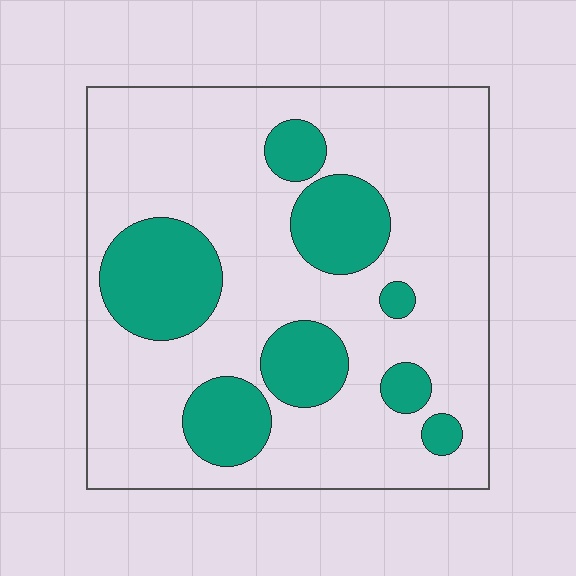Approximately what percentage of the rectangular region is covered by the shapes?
Approximately 25%.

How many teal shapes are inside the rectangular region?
8.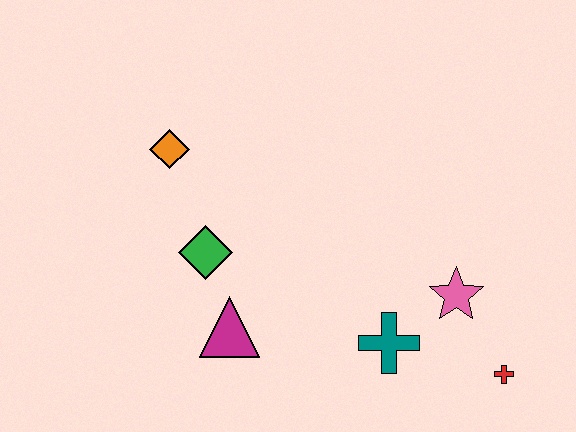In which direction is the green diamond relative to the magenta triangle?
The green diamond is above the magenta triangle.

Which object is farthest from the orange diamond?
The red cross is farthest from the orange diamond.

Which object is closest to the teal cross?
The pink star is closest to the teal cross.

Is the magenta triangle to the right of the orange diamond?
Yes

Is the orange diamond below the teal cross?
No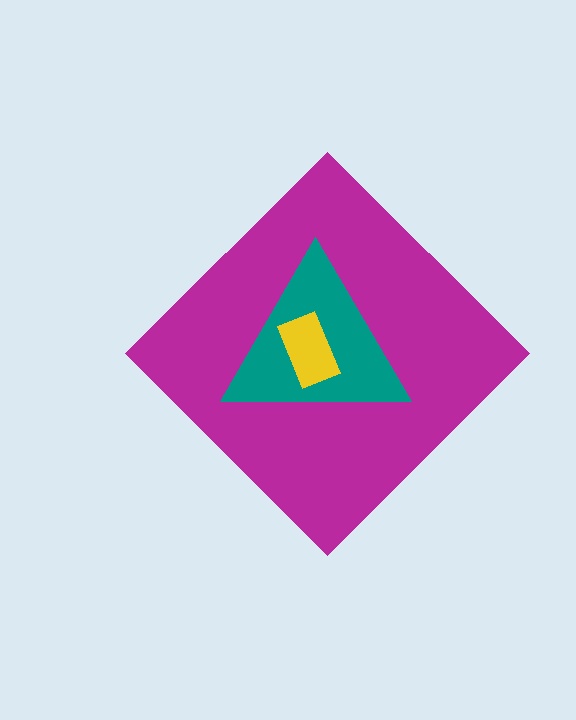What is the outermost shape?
The magenta diamond.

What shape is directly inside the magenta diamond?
The teal triangle.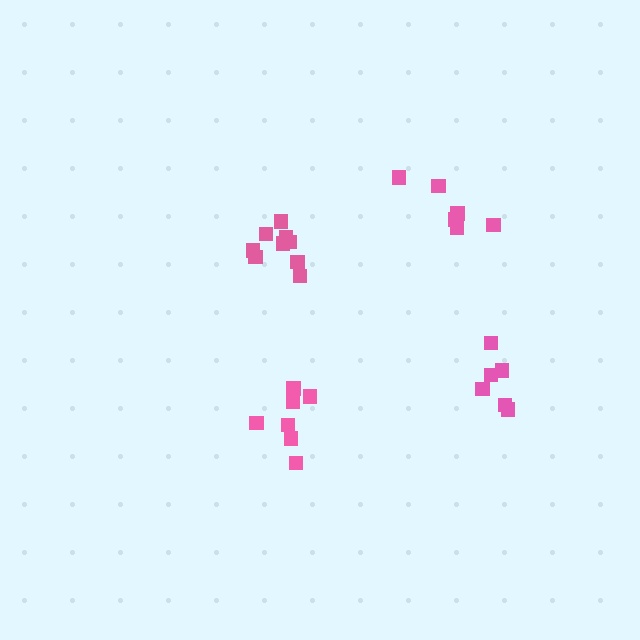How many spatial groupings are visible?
There are 4 spatial groupings.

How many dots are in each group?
Group 1: 9 dots, Group 2: 7 dots, Group 3: 6 dots, Group 4: 6 dots (28 total).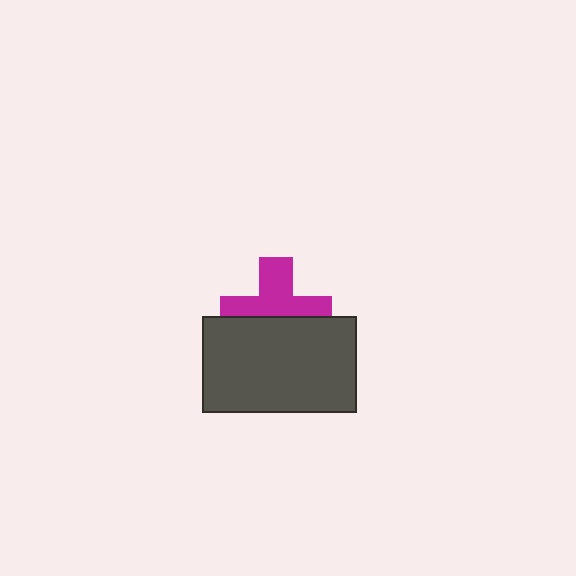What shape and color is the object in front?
The object in front is a dark gray rectangle.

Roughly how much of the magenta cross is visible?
About half of it is visible (roughly 55%).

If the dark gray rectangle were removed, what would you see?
You would see the complete magenta cross.